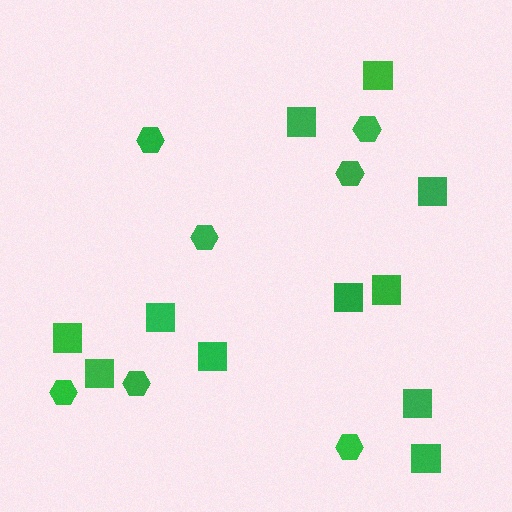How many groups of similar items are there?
There are 2 groups: one group of squares (11) and one group of hexagons (7).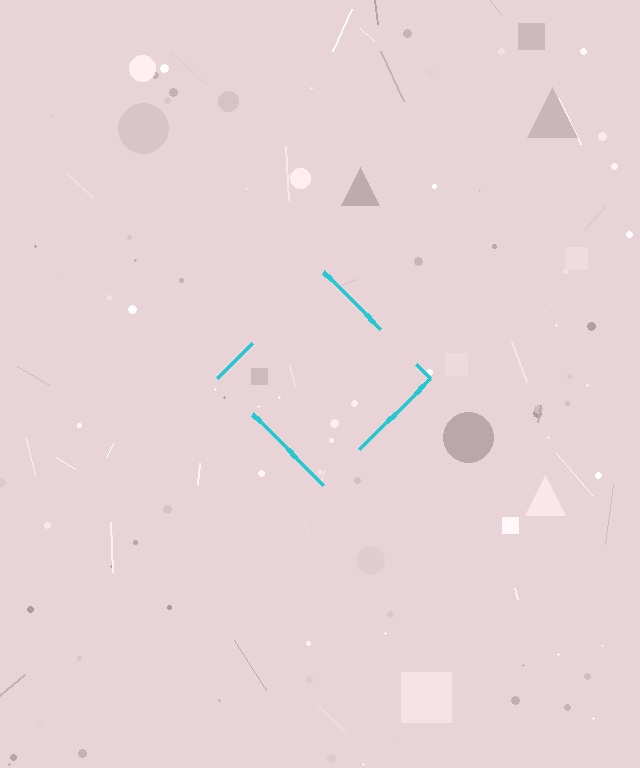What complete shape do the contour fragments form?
The contour fragments form a diamond.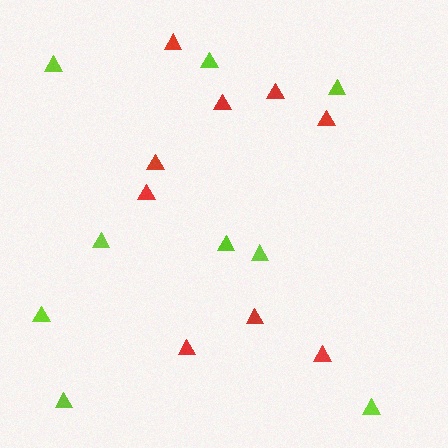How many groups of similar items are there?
There are 2 groups: one group of lime triangles (9) and one group of red triangles (9).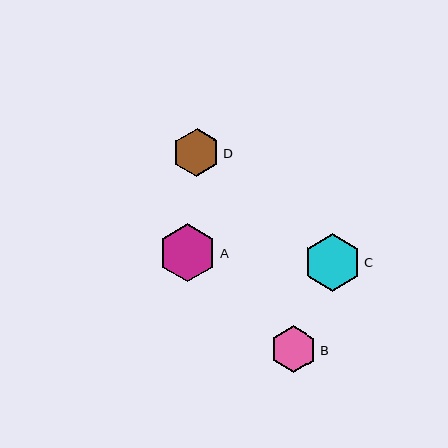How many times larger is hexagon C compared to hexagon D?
Hexagon C is approximately 1.2 times the size of hexagon D.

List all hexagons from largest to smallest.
From largest to smallest: A, C, D, B.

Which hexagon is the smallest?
Hexagon B is the smallest with a size of approximately 47 pixels.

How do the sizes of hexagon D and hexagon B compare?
Hexagon D and hexagon B are approximately the same size.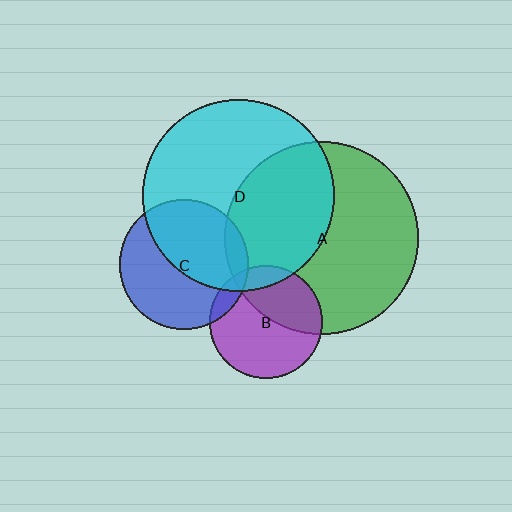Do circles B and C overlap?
Yes.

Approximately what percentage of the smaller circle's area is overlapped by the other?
Approximately 10%.